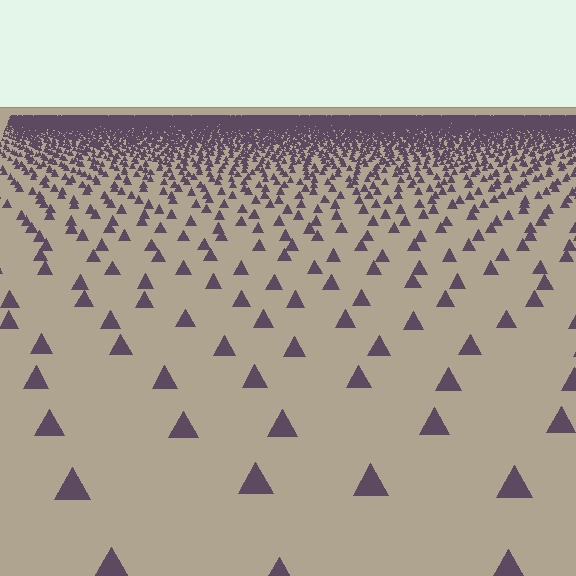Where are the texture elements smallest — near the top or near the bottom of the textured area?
Near the top.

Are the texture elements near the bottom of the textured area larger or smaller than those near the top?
Larger. Near the bottom, elements are closer to the viewer and appear at a bigger on-screen size.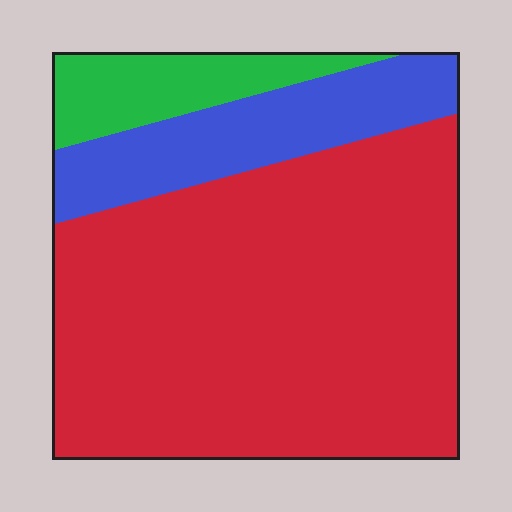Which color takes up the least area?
Green, at roughly 10%.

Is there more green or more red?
Red.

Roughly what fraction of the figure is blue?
Blue covers 18% of the figure.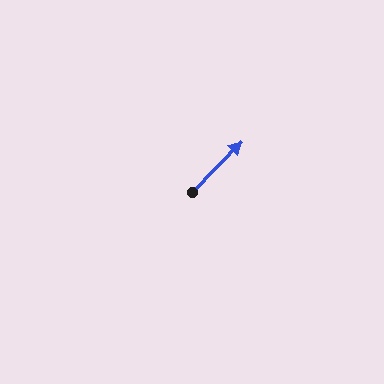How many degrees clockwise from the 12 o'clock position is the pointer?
Approximately 45 degrees.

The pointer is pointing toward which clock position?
Roughly 1 o'clock.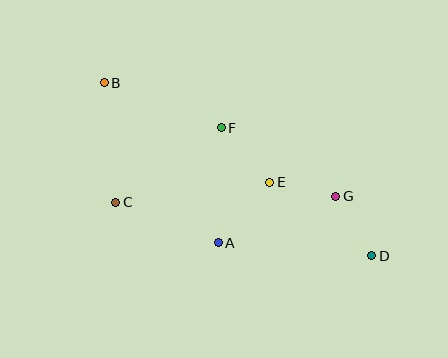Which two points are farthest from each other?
Points B and D are farthest from each other.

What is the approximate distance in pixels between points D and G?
The distance between D and G is approximately 69 pixels.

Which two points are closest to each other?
Points E and G are closest to each other.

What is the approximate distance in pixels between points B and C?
The distance between B and C is approximately 120 pixels.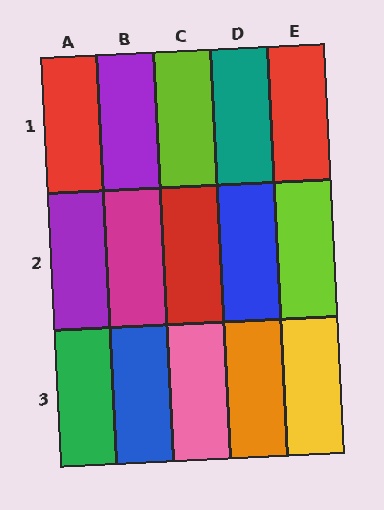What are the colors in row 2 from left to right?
Purple, magenta, red, blue, lime.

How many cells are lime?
2 cells are lime.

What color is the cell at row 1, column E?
Red.